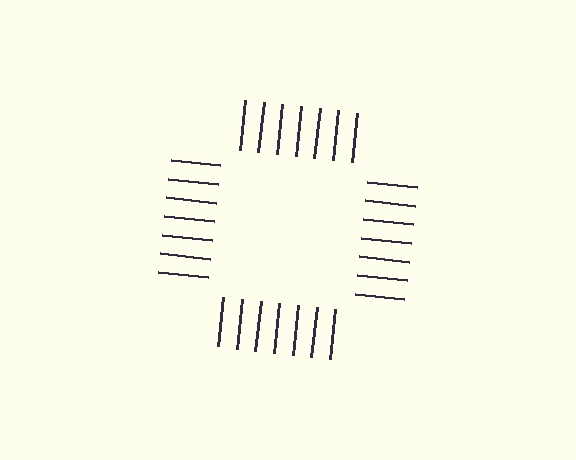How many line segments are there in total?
28 — 7 along each of the 4 edges.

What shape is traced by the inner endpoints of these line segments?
An illusory square — the line segments terminate on its edges but no continuous stroke is drawn.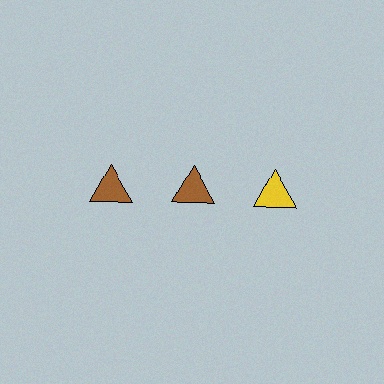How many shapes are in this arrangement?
There are 3 shapes arranged in a grid pattern.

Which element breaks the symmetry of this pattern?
The yellow triangle in the top row, center column breaks the symmetry. All other shapes are brown triangles.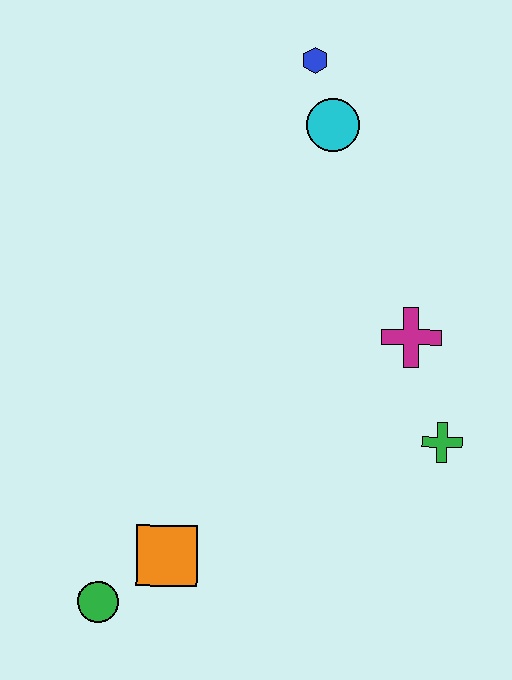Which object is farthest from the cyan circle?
The green circle is farthest from the cyan circle.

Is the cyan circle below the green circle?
No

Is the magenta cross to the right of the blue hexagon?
Yes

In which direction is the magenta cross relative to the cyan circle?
The magenta cross is below the cyan circle.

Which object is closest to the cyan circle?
The blue hexagon is closest to the cyan circle.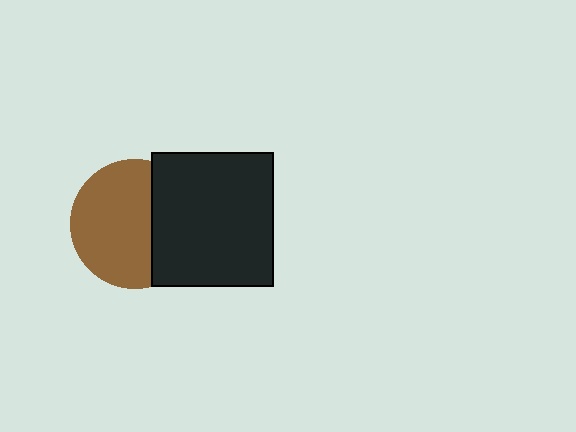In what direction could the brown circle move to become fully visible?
The brown circle could move left. That would shift it out from behind the black rectangle entirely.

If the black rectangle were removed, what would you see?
You would see the complete brown circle.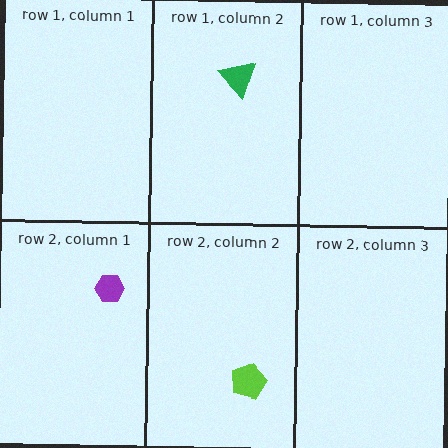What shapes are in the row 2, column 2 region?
The lime pentagon.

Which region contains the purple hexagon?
The row 2, column 1 region.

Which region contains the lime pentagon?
The row 2, column 2 region.